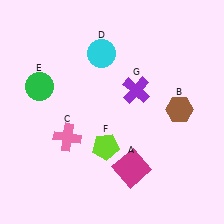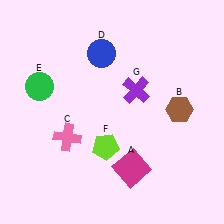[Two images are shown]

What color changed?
The circle (D) changed from cyan in Image 1 to blue in Image 2.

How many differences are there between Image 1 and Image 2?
There is 1 difference between the two images.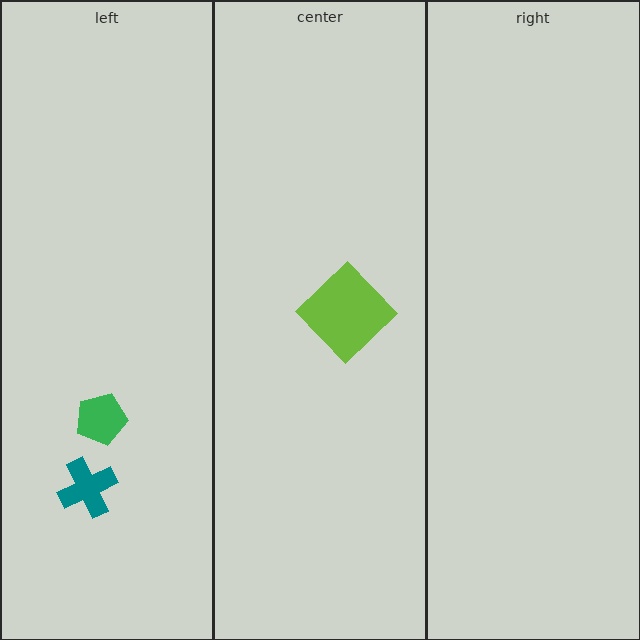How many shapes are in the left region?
2.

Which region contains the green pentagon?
The left region.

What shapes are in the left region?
The teal cross, the green pentagon.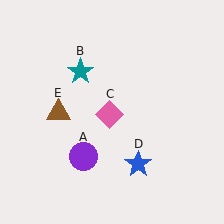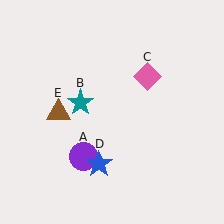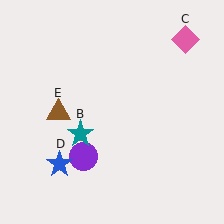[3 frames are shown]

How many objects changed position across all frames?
3 objects changed position: teal star (object B), pink diamond (object C), blue star (object D).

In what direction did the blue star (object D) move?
The blue star (object D) moved left.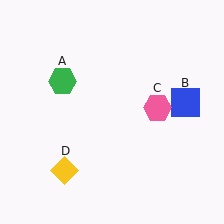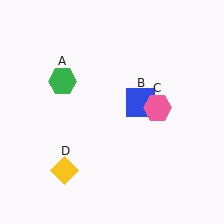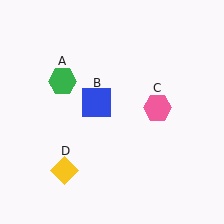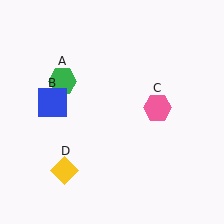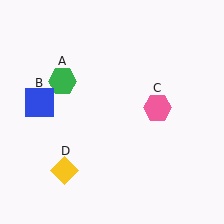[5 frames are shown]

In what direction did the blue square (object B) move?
The blue square (object B) moved left.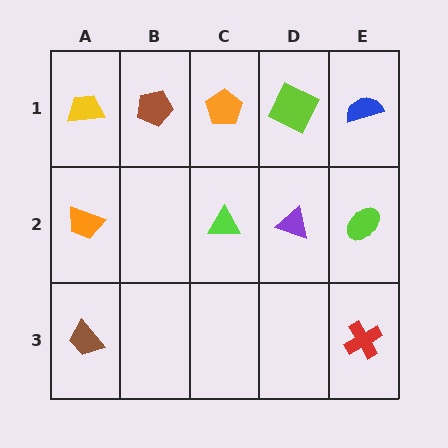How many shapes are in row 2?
4 shapes.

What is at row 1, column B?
A brown pentagon.